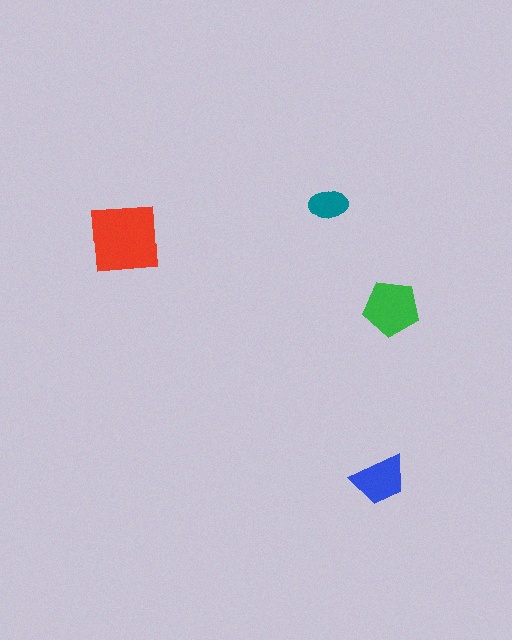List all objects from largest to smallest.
The red square, the green pentagon, the blue trapezoid, the teal ellipse.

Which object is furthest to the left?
The red square is leftmost.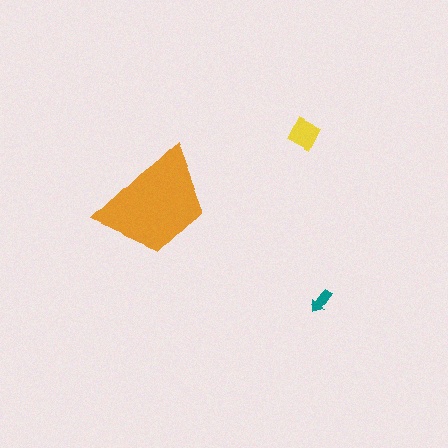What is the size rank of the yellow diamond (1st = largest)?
2nd.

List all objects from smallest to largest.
The teal arrow, the yellow diamond, the orange trapezoid.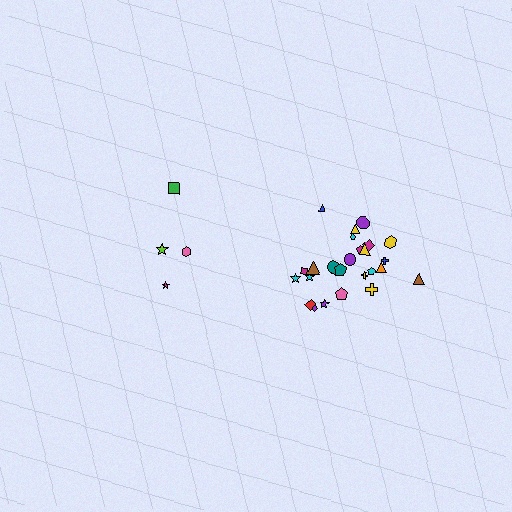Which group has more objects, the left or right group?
The right group.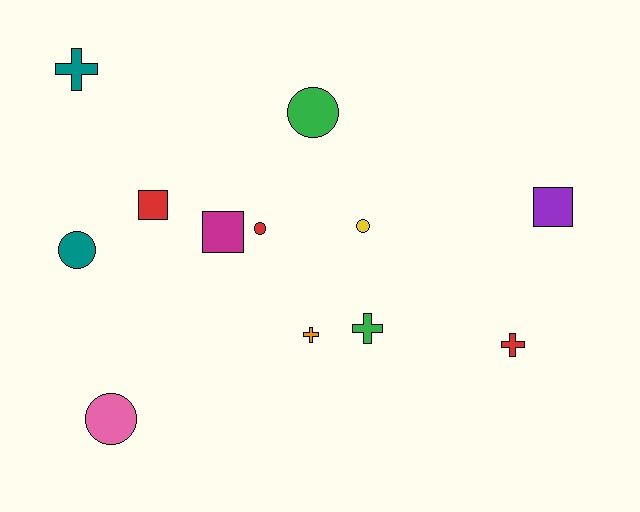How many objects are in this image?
There are 12 objects.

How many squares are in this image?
There are 3 squares.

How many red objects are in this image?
There are 3 red objects.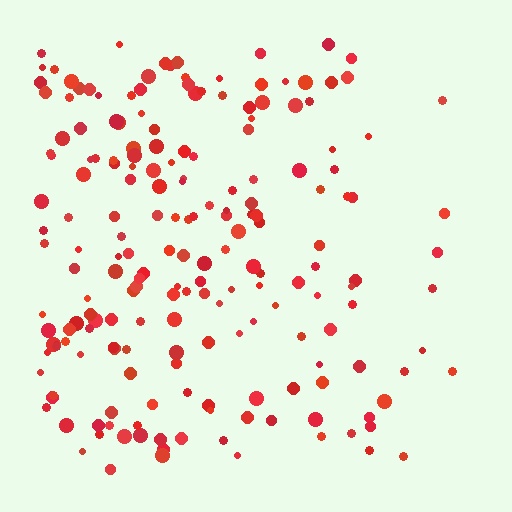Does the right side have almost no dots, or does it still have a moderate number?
Still a moderate number, just noticeably fewer than the left.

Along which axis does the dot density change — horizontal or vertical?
Horizontal.